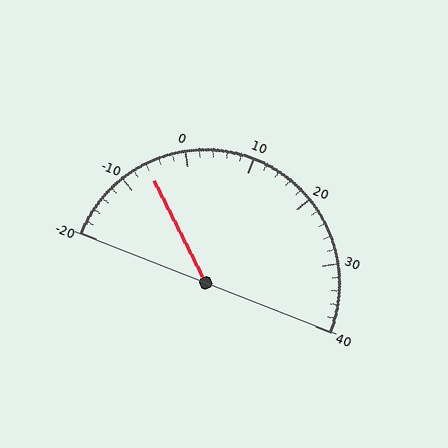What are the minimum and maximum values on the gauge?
The gauge ranges from -20 to 40.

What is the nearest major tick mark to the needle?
The nearest major tick mark is -10.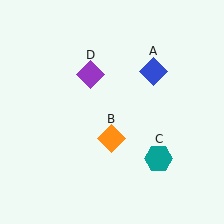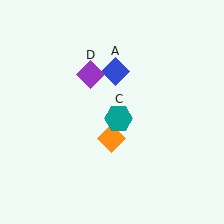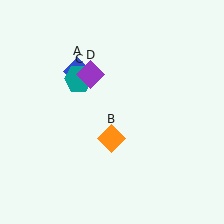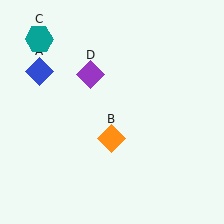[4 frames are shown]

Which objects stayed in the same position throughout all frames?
Orange diamond (object B) and purple diamond (object D) remained stationary.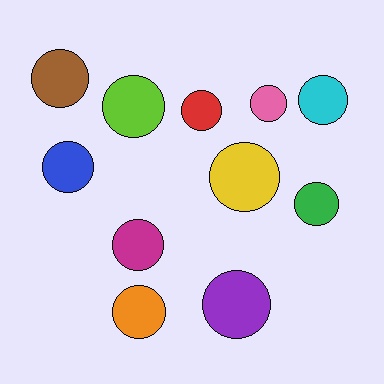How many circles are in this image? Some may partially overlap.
There are 11 circles.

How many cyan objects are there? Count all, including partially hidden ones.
There is 1 cyan object.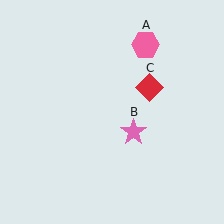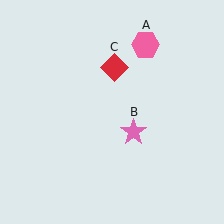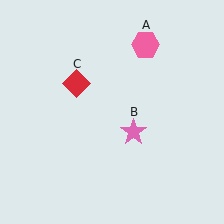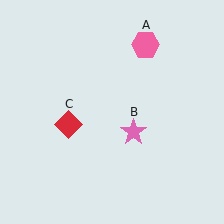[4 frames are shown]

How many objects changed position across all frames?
1 object changed position: red diamond (object C).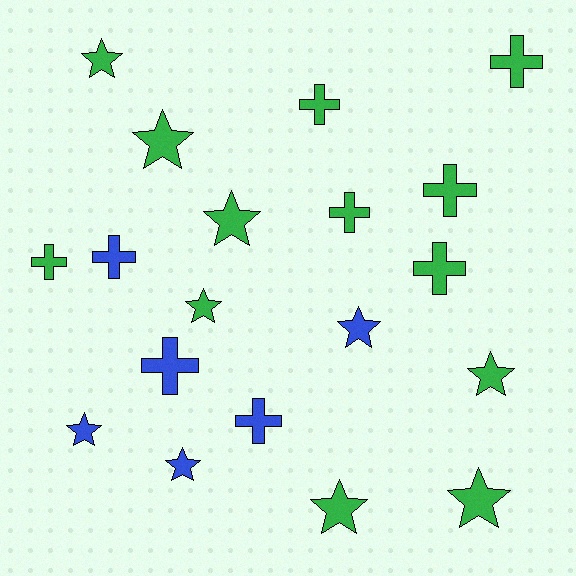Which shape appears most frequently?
Star, with 10 objects.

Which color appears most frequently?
Green, with 13 objects.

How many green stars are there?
There are 7 green stars.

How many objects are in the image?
There are 19 objects.